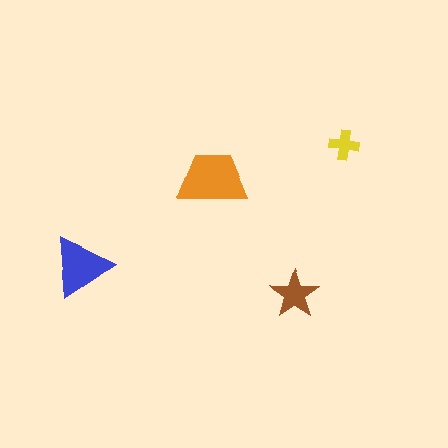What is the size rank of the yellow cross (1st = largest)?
4th.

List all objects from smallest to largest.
The yellow cross, the brown star, the blue triangle, the orange trapezoid.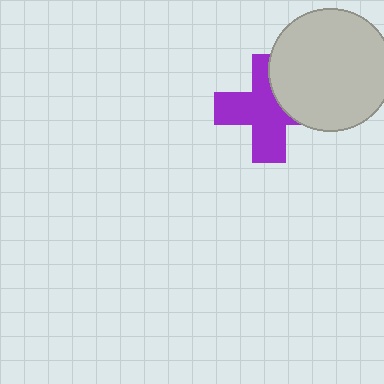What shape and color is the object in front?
The object in front is a light gray circle.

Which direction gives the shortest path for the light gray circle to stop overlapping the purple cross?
Moving right gives the shortest separation.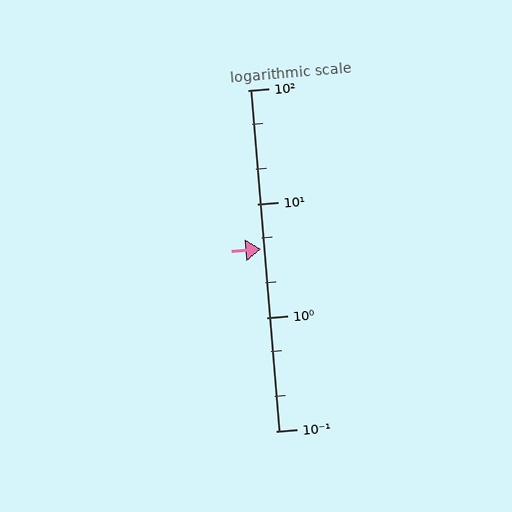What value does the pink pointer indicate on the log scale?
The pointer indicates approximately 4.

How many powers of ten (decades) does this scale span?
The scale spans 3 decades, from 0.1 to 100.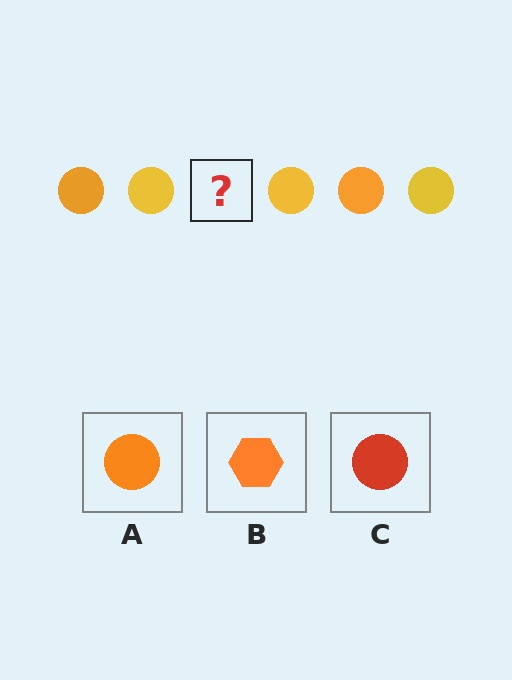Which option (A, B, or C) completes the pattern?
A.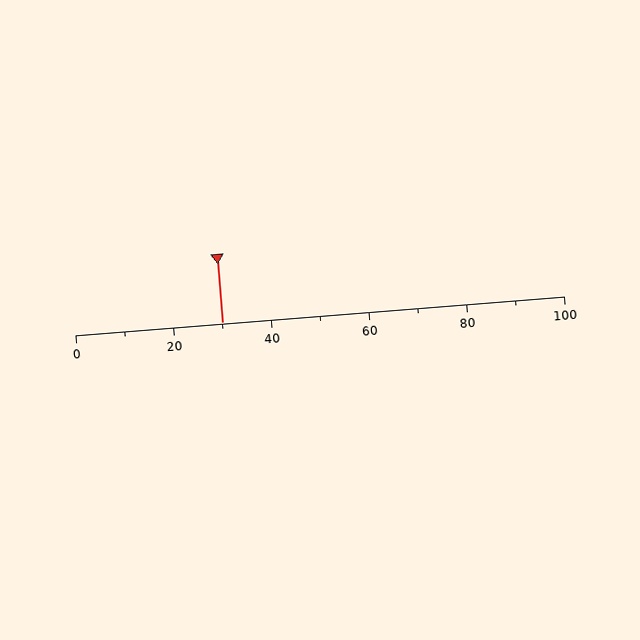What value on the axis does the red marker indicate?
The marker indicates approximately 30.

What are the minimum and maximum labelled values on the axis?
The axis runs from 0 to 100.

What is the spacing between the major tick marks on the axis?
The major ticks are spaced 20 apart.